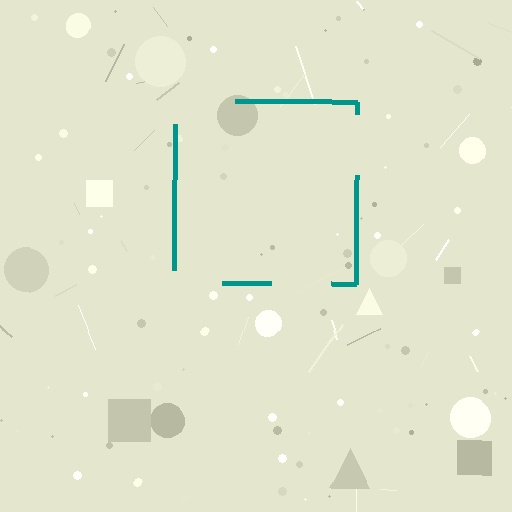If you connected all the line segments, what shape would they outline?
They would outline a square.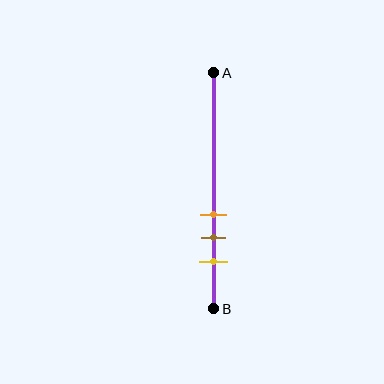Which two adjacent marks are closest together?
The orange and brown marks are the closest adjacent pair.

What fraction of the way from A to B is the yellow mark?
The yellow mark is approximately 80% (0.8) of the way from A to B.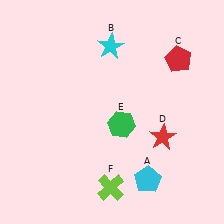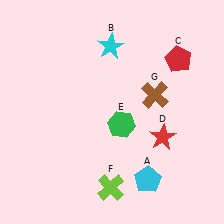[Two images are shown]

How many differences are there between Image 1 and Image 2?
There is 1 difference between the two images.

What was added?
A brown cross (G) was added in Image 2.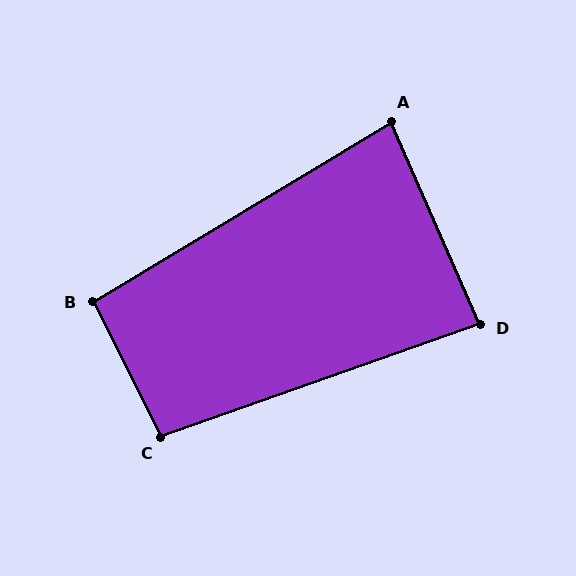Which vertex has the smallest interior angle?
A, at approximately 83 degrees.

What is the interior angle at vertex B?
Approximately 94 degrees (approximately right).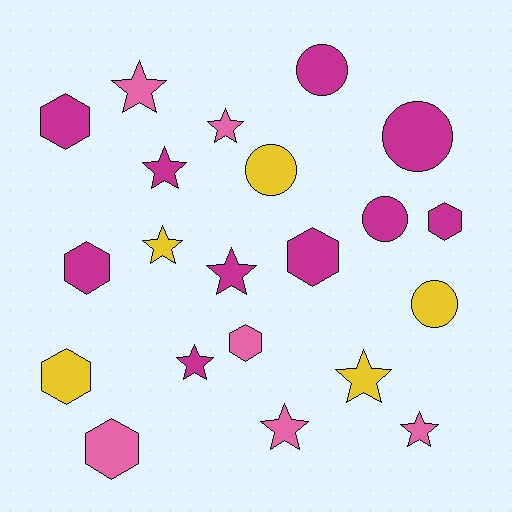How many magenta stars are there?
There are 3 magenta stars.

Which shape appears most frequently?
Star, with 9 objects.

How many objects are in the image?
There are 21 objects.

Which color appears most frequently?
Magenta, with 10 objects.